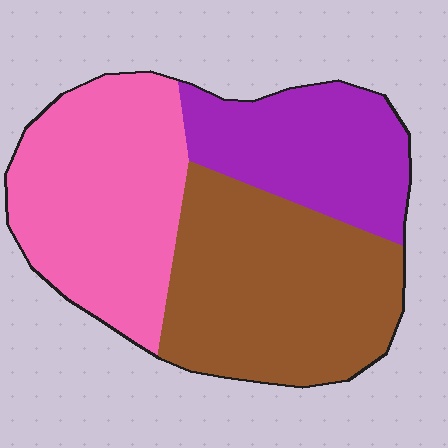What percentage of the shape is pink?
Pink covers roughly 35% of the shape.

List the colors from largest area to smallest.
From largest to smallest: brown, pink, purple.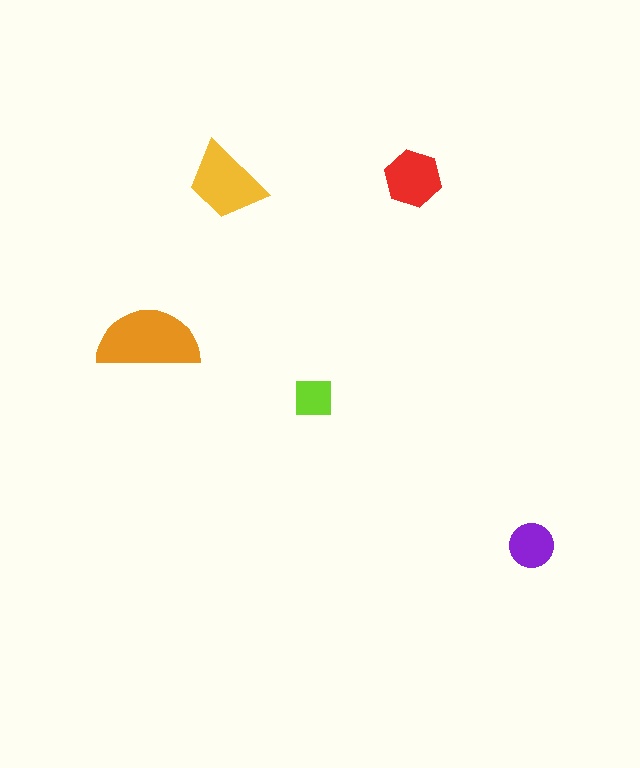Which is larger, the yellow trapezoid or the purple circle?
The yellow trapezoid.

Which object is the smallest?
The lime square.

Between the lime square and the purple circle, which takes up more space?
The purple circle.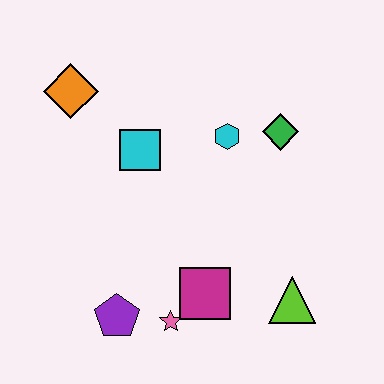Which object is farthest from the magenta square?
The orange diamond is farthest from the magenta square.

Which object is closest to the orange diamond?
The cyan square is closest to the orange diamond.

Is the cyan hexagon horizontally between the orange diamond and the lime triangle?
Yes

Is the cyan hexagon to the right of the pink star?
Yes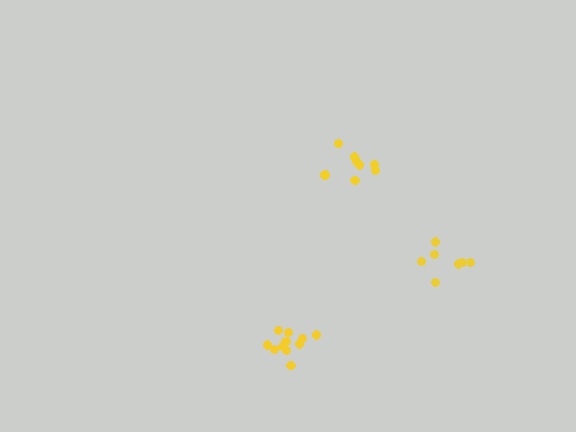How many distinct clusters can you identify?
There are 3 distinct clusters.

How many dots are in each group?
Group 1: 12 dots, Group 2: 7 dots, Group 3: 8 dots (27 total).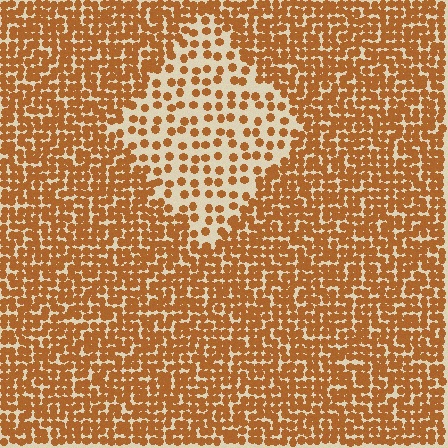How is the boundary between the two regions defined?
The boundary is defined by a change in element density (approximately 2.3x ratio). All elements are the same color, size, and shape.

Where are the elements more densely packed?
The elements are more densely packed outside the diamond boundary.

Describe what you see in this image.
The image contains small brown elements arranged at two different densities. A diamond-shaped region is visible where the elements are less densely packed than the surrounding area.